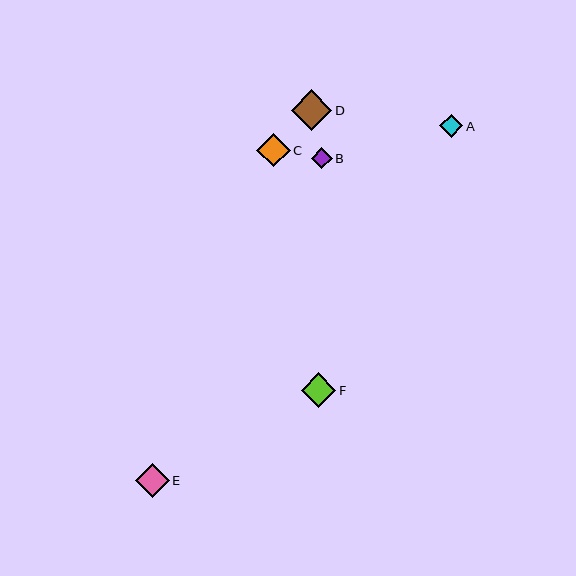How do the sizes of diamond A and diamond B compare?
Diamond A and diamond B are approximately the same size.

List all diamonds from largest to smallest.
From largest to smallest: D, F, E, C, A, B.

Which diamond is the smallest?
Diamond B is the smallest with a size of approximately 21 pixels.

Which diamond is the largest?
Diamond D is the largest with a size of approximately 41 pixels.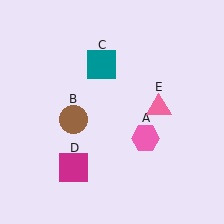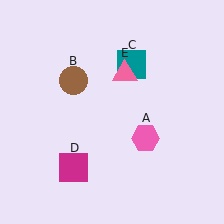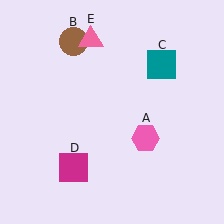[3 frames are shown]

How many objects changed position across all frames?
3 objects changed position: brown circle (object B), teal square (object C), pink triangle (object E).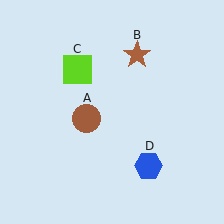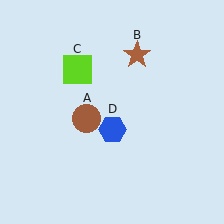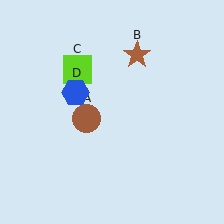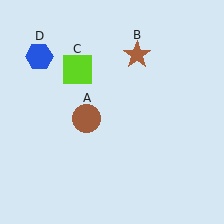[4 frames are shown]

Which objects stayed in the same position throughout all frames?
Brown circle (object A) and brown star (object B) and lime square (object C) remained stationary.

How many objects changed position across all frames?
1 object changed position: blue hexagon (object D).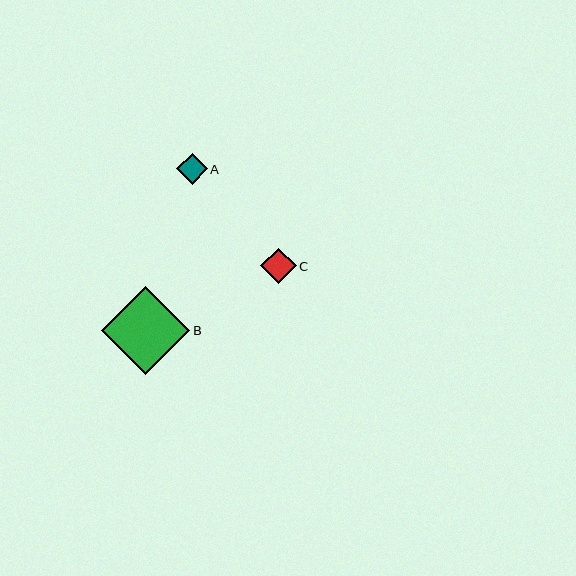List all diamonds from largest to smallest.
From largest to smallest: B, C, A.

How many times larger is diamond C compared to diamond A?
Diamond C is approximately 1.2 times the size of diamond A.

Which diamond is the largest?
Diamond B is the largest with a size of approximately 88 pixels.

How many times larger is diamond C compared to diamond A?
Diamond C is approximately 1.2 times the size of diamond A.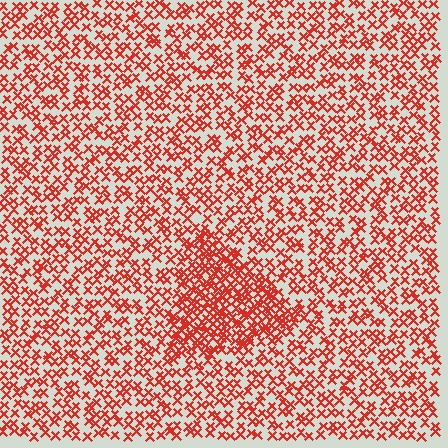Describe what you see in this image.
The image contains small red elements arranged at two different densities. A triangle-shaped region is visible where the elements are more densely packed than the surrounding area.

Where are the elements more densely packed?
The elements are more densely packed inside the triangle boundary.